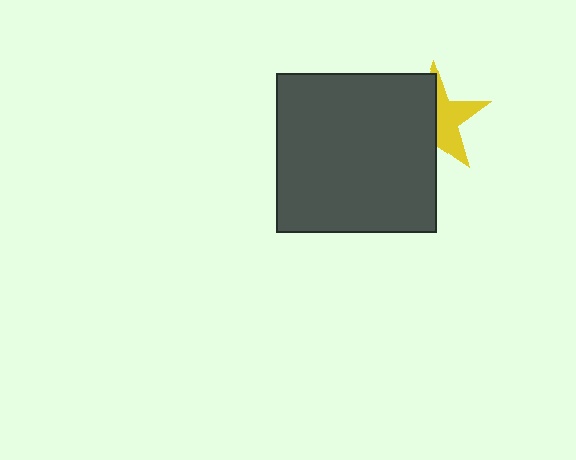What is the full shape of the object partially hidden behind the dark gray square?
The partially hidden object is a yellow star.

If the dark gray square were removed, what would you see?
You would see the complete yellow star.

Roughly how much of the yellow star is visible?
About half of it is visible (roughly 46%).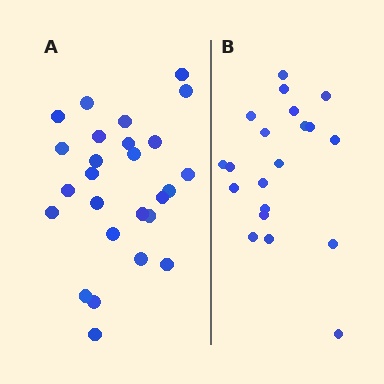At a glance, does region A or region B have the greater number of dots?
Region A (the left region) has more dots.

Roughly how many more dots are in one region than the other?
Region A has about 6 more dots than region B.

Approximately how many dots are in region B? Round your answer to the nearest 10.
About 20 dots.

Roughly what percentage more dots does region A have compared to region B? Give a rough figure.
About 30% more.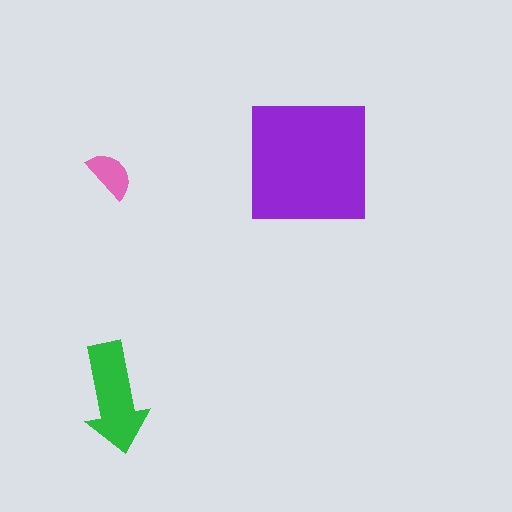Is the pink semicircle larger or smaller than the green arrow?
Smaller.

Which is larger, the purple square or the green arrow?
The purple square.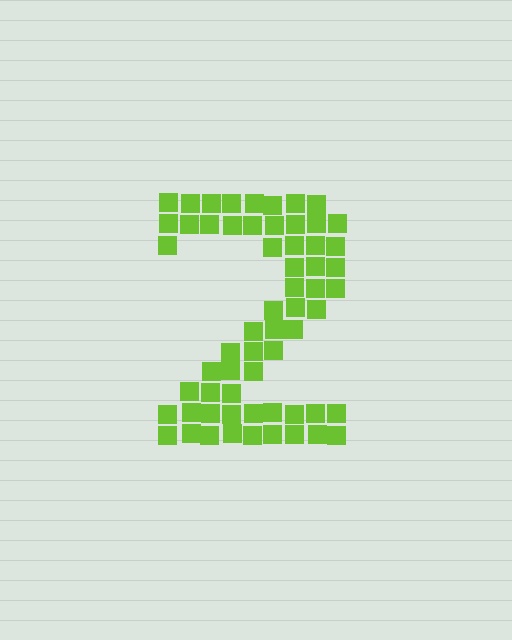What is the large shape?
The large shape is the digit 2.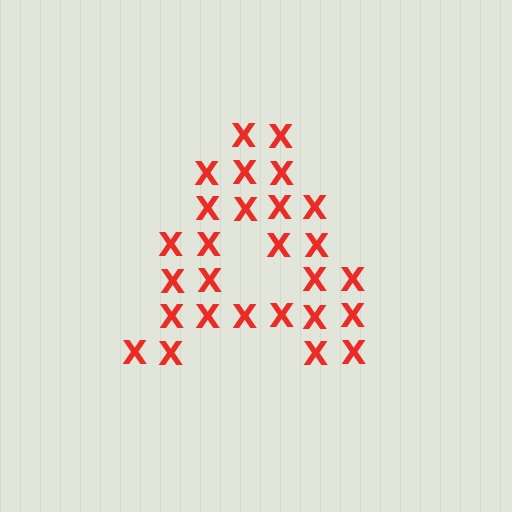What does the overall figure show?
The overall figure shows the letter A.